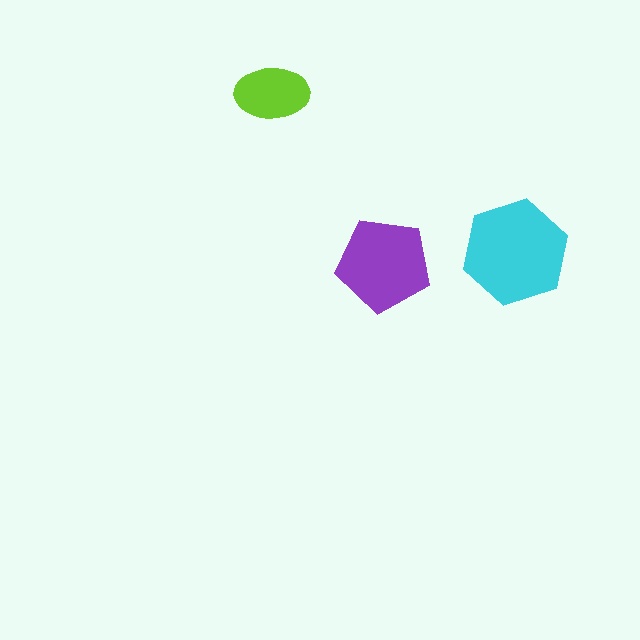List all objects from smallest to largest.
The lime ellipse, the purple pentagon, the cyan hexagon.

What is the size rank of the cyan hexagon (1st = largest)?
1st.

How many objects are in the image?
There are 3 objects in the image.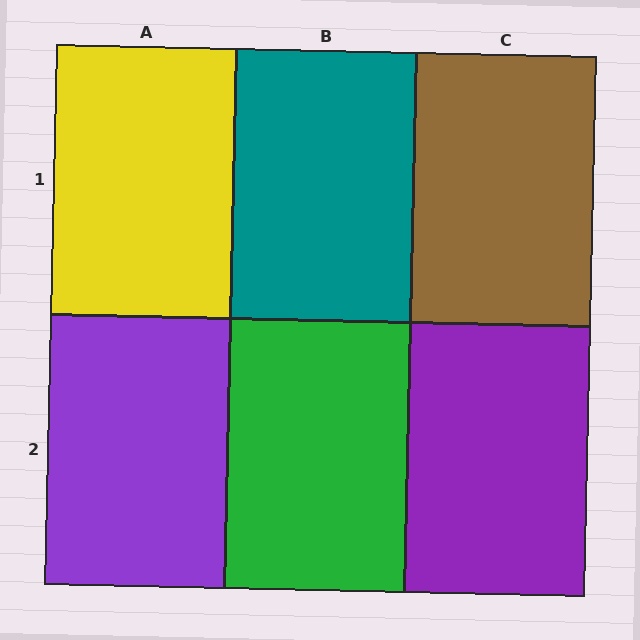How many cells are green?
1 cell is green.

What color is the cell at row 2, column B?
Green.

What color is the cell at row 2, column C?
Purple.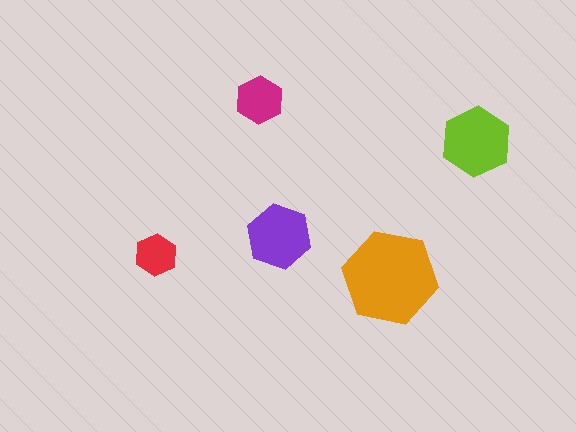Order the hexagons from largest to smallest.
the orange one, the lime one, the purple one, the magenta one, the red one.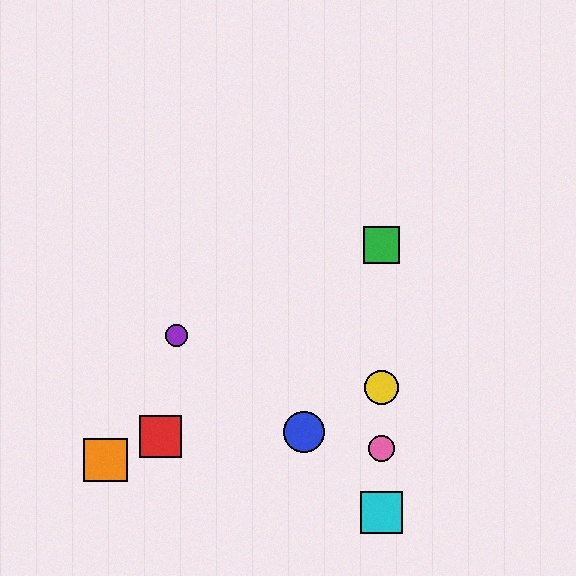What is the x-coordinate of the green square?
The green square is at x≈381.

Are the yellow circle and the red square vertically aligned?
No, the yellow circle is at x≈381 and the red square is at x≈160.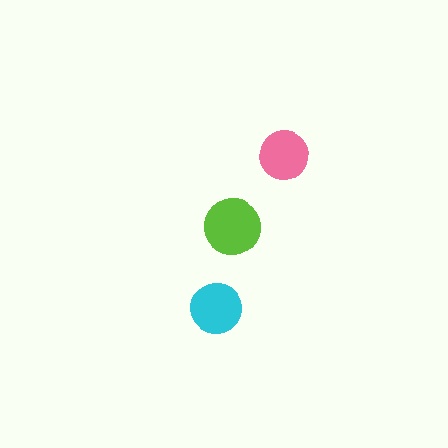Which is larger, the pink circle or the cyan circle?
The cyan one.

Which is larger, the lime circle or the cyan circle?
The lime one.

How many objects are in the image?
There are 3 objects in the image.